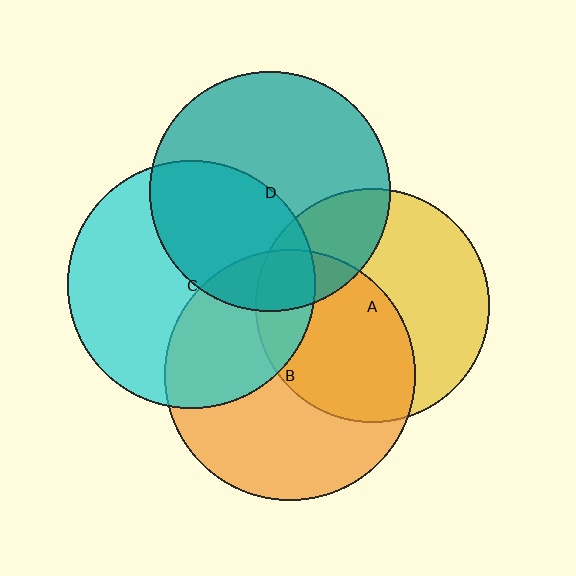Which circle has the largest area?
Circle B (orange).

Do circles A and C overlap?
Yes.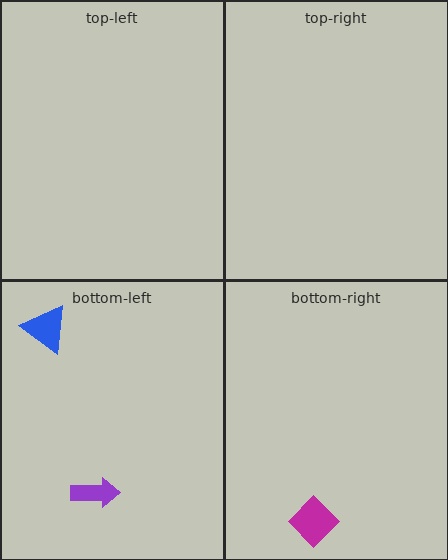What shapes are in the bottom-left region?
The purple arrow, the blue triangle.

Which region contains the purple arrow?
The bottom-left region.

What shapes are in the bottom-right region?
The magenta diamond.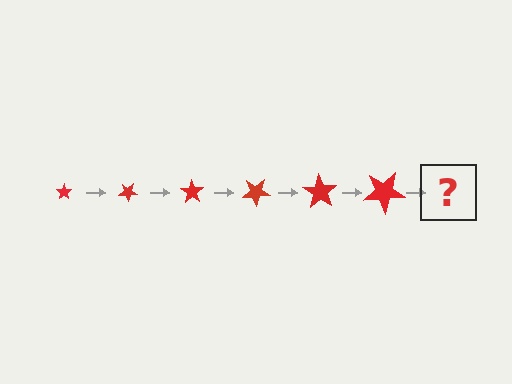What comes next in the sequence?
The next element should be a star, larger than the previous one and rotated 210 degrees from the start.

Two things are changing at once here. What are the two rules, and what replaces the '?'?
The two rules are that the star grows larger each step and it rotates 35 degrees each step. The '?' should be a star, larger than the previous one and rotated 210 degrees from the start.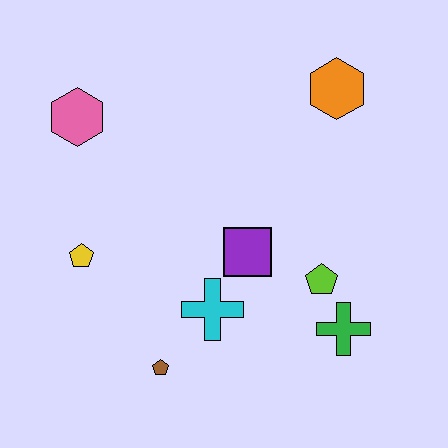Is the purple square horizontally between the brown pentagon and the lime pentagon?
Yes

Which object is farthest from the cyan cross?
The orange hexagon is farthest from the cyan cross.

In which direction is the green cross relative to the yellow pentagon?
The green cross is to the right of the yellow pentagon.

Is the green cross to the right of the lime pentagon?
Yes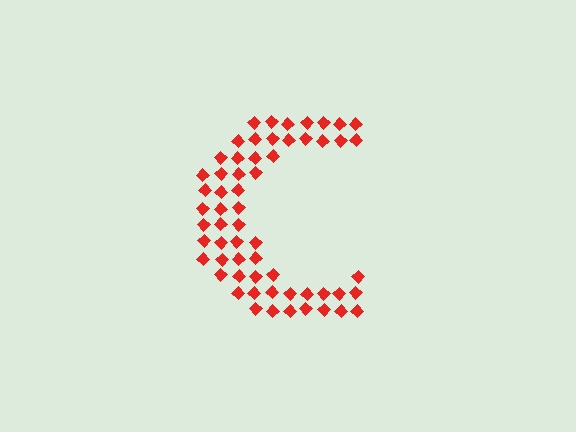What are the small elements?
The small elements are diamonds.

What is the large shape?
The large shape is the letter C.